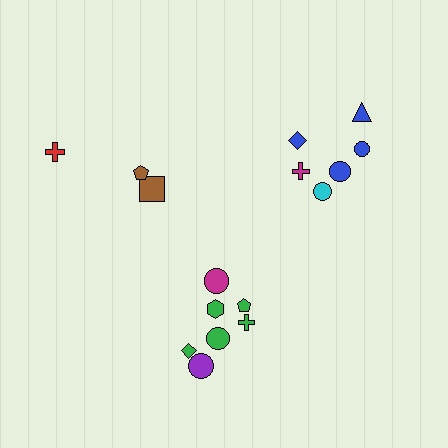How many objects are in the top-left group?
There are 3 objects.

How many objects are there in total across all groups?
There are 16 objects.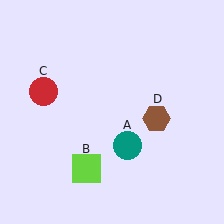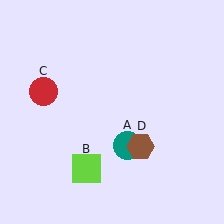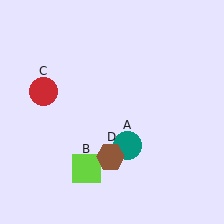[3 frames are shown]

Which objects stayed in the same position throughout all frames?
Teal circle (object A) and lime square (object B) and red circle (object C) remained stationary.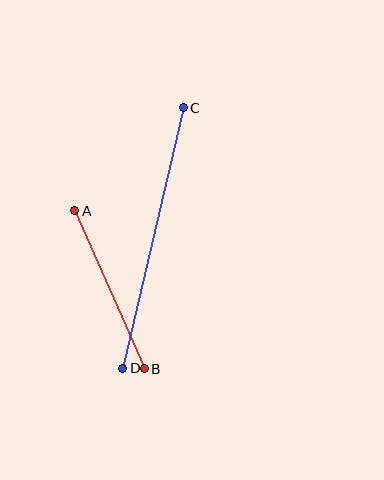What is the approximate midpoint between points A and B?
The midpoint is at approximately (110, 290) pixels.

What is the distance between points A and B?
The distance is approximately 173 pixels.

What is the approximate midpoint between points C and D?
The midpoint is at approximately (153, 238) pixels.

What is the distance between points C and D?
The distance is approximately 267 pixels.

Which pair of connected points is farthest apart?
Points C and D are farthest apart.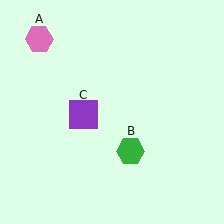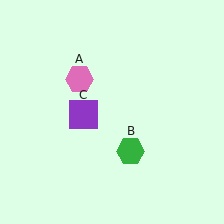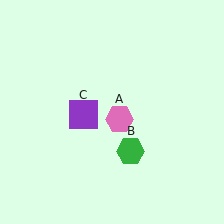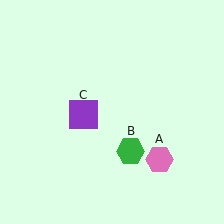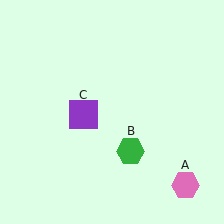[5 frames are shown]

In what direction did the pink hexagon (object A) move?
The pink hexagon (object A) moved down and to the right.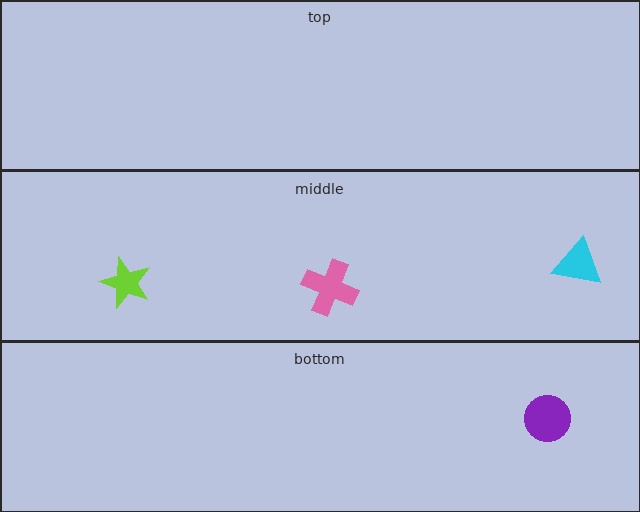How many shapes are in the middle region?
3.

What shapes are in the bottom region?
The purple circle.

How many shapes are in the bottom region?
1.